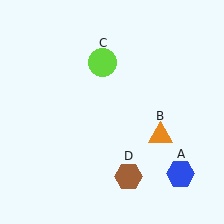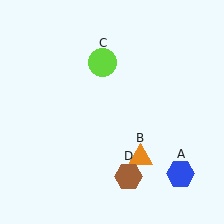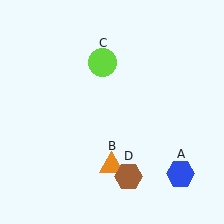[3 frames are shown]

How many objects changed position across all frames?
1 object changed position: orange triangle (object B).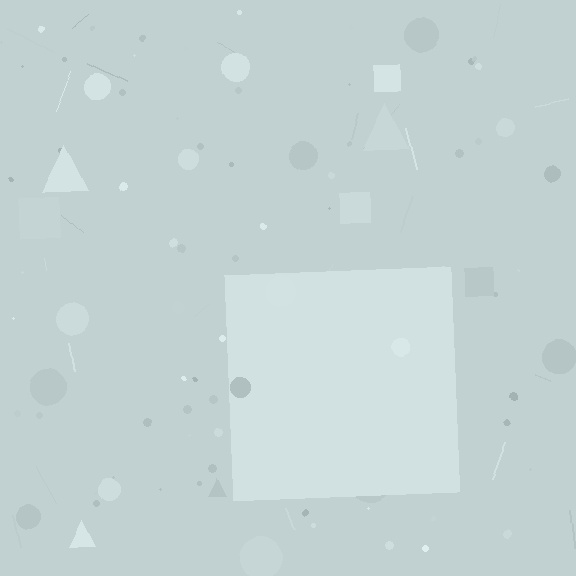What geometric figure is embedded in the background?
A square is embedded in the background.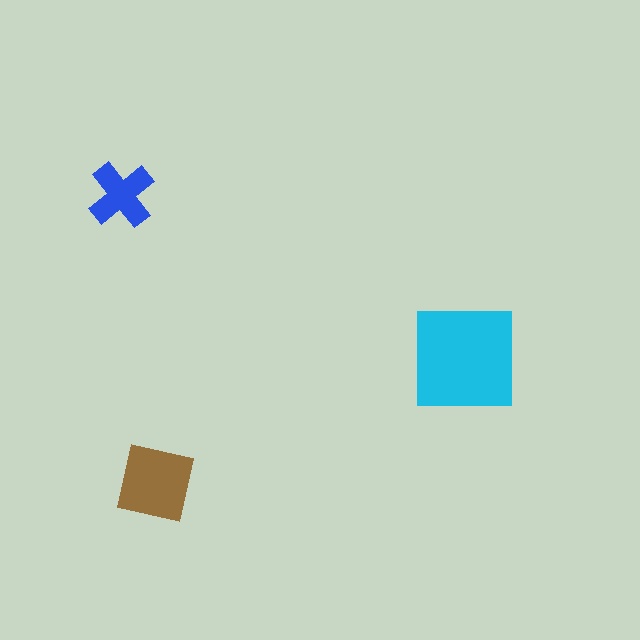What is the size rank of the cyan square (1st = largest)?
1st.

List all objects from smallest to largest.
The blue cross, the brown square, the cyan square.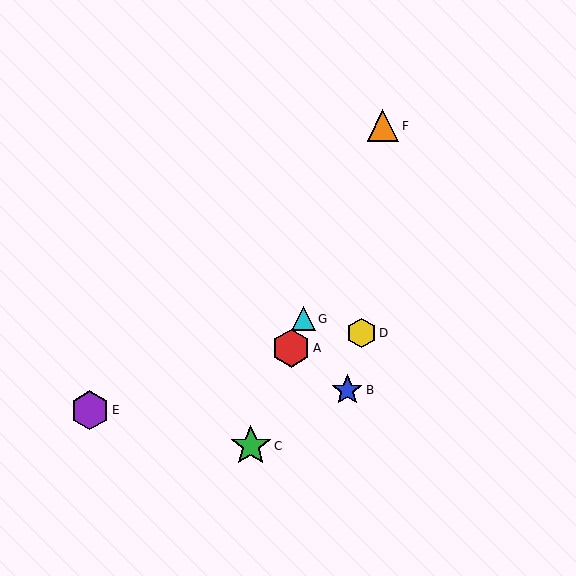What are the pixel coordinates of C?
Object C is at (251, 446).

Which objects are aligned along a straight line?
Objects A, C, F, G are aligned along a straight line.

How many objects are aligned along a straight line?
4 objects (A, C, F, G) are aligned along a straight line.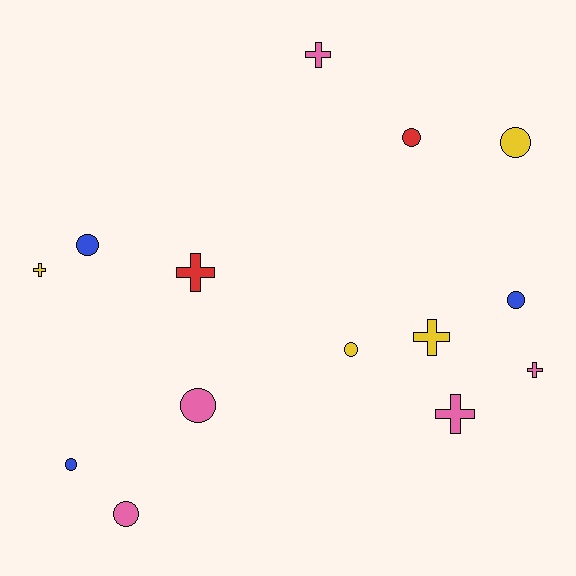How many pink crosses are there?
There are 3 pink crosses.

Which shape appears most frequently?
Circle, with 8 objects.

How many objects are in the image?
There are 14 objects.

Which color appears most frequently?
Pink, with 5 objects.